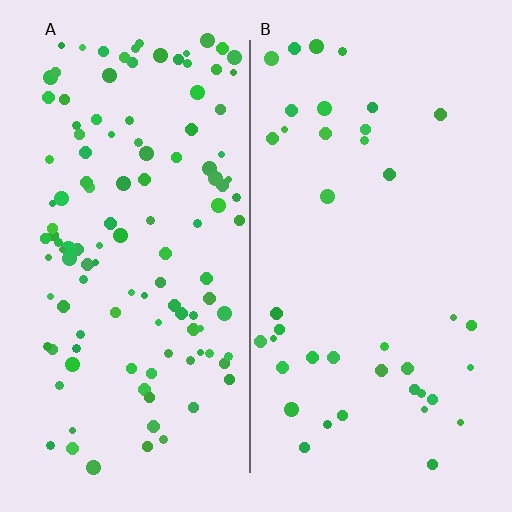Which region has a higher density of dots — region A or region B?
A (the left).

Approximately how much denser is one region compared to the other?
Approximately 3.0× — region A over region B.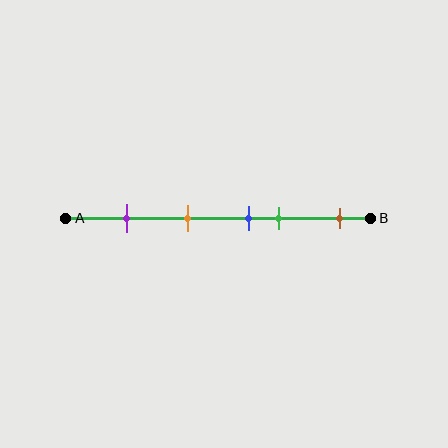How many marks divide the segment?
There are 5 marks dividing the segment.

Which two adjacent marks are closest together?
The blue and green marks are the closest adjacent pair.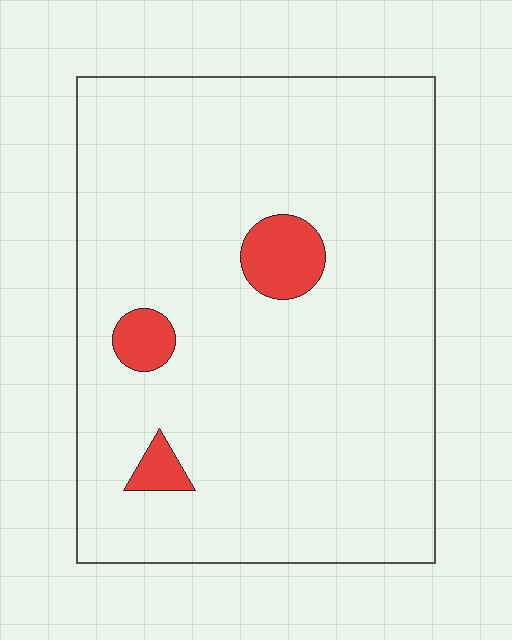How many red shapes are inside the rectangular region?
3.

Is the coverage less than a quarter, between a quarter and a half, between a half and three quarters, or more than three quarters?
Less than a quarter.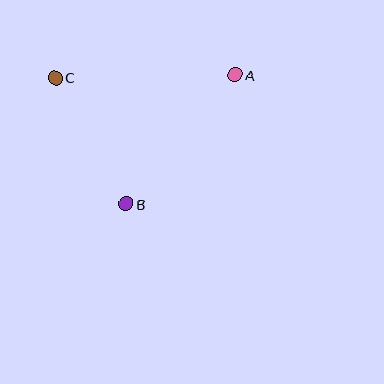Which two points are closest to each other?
Points B and C are closest to each other.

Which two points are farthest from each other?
Points A and C are farthest from each other.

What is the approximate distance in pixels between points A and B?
The distance between A and B is approximately 169 pixels.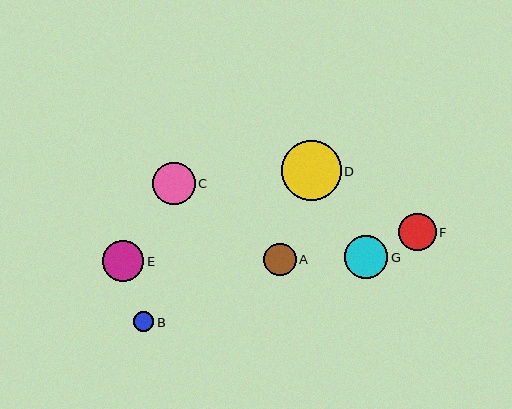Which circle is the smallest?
Circle B is the smallest with a size of approximately 20 pixels.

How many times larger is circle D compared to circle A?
Circle D is approximately 1.8 times the size of circle A.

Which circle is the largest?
Circle D is the largest with a size of approximately 59 pixels.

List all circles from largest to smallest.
From largest to smallest: D, G, C, E, F, A, B.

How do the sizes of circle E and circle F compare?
Circle E and circle F are approximately the same size.